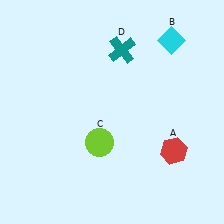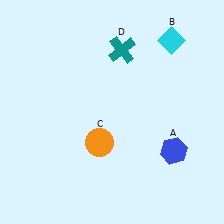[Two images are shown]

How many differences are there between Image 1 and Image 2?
There are 2 differences between the two images.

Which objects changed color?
A changed from red to blue. C changed from lime to orange.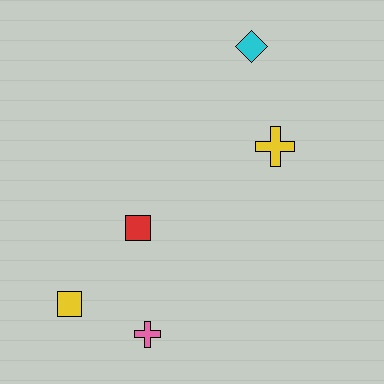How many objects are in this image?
There are 5 objects.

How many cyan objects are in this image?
There is 1 cyan object.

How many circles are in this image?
There are no circles.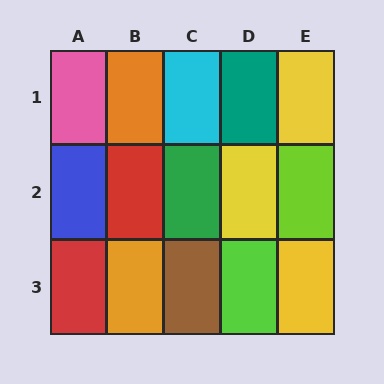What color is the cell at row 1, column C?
Cyan.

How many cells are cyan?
1 cell is cyan.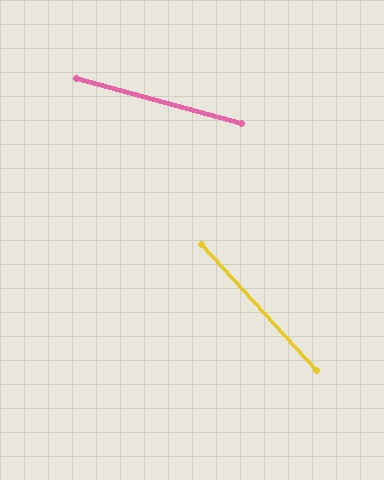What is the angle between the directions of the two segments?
Approximately 32 degrees.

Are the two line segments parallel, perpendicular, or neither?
Neither parallel nor perpendicular — they differ by about 32°.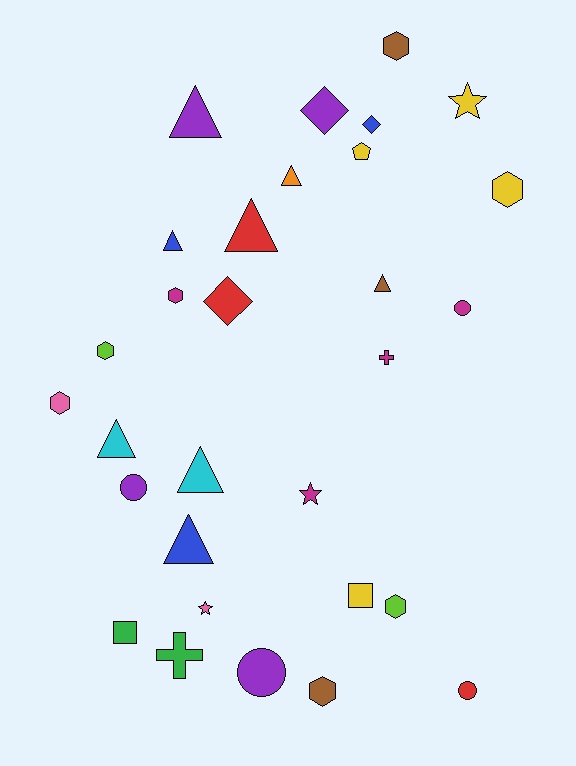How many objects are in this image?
There are 30 objects.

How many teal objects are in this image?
There are no teal objects.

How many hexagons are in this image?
There are 7 hexagons.